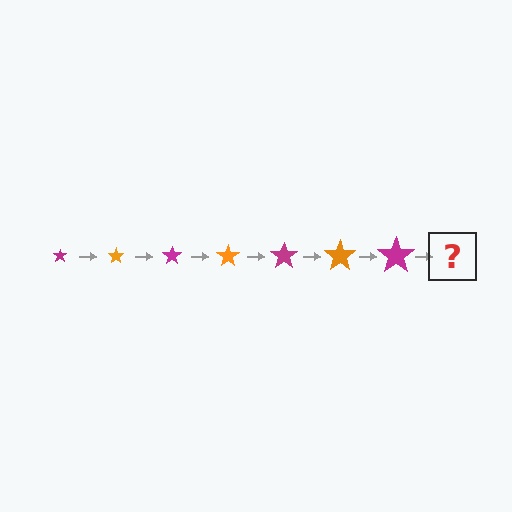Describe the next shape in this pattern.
It should be an orange star, larger than the previous one.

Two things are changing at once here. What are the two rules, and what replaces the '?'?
The two rules are that the star grows larger each step and the color cycles through magenta and orange. The '?' should be an orange star, larger than the previous one.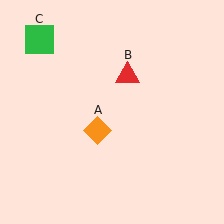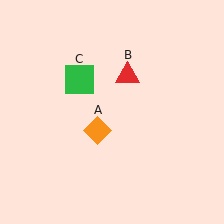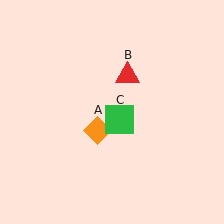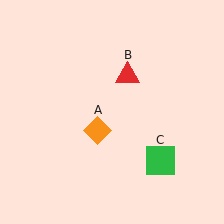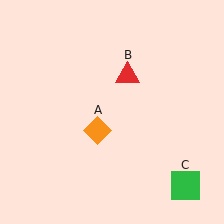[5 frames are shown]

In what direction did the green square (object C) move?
The green square (object C) moved down and to the right.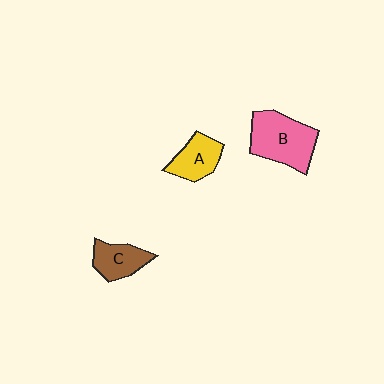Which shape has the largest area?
Shape B (pink).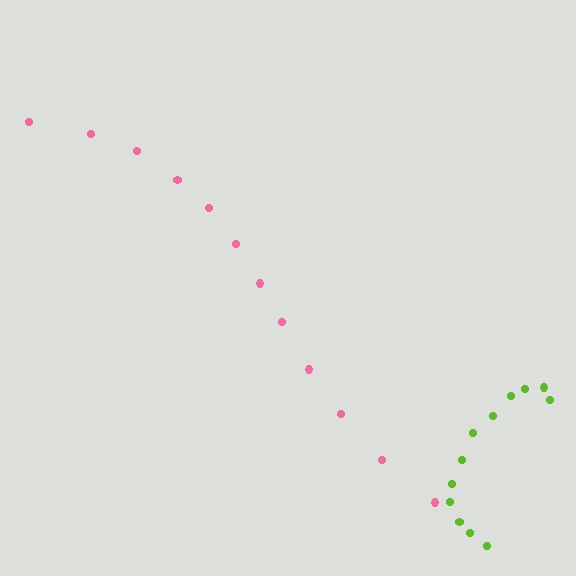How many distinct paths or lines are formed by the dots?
There are 2 distinct paths.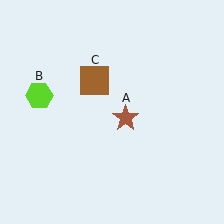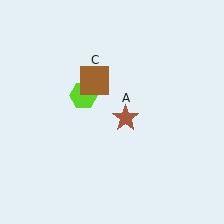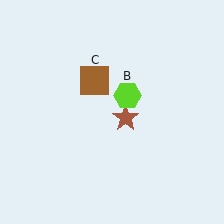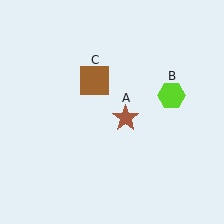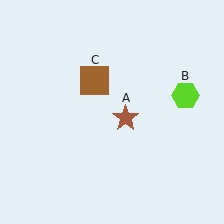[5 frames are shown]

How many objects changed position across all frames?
1 object changed position: lime hexagon (object B).